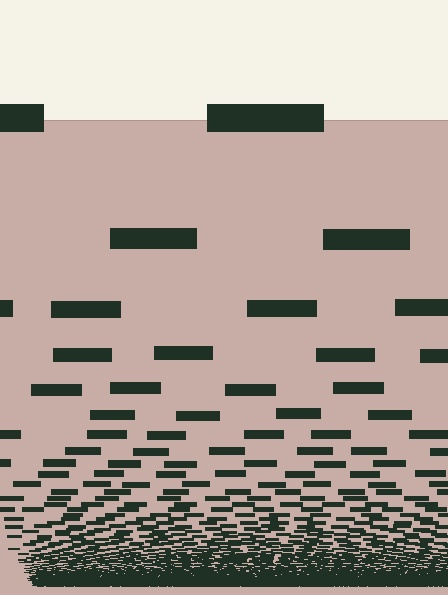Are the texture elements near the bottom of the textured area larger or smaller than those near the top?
Smaller. The gradient is inverted — elements near the bottom are smaller and denser.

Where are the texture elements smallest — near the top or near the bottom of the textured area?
Near the bottom.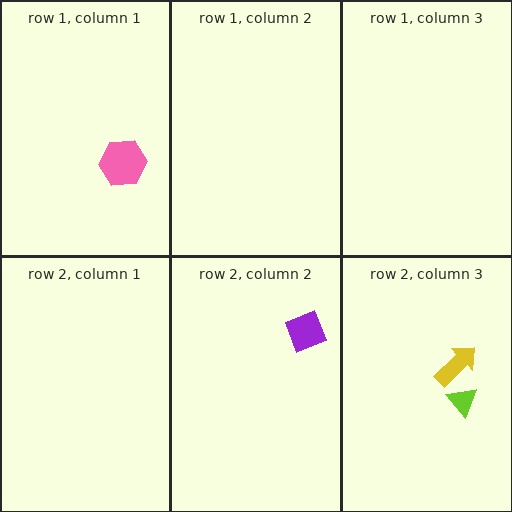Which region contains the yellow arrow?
The row 2, column 3 region.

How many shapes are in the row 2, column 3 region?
2.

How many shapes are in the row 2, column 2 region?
1.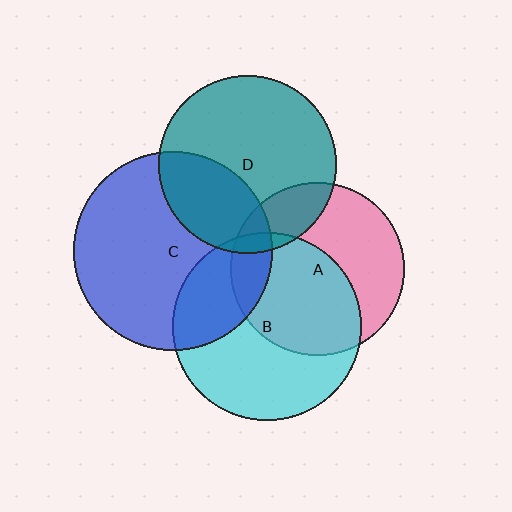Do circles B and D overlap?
Yes.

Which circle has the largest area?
Circle C (blue).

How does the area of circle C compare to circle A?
Approximately 1.3 times.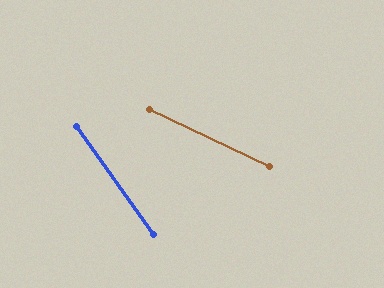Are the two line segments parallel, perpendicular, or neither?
Neither parallel nor perpendicular — they differ by about 29°.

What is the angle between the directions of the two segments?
Approximately 29 degrees.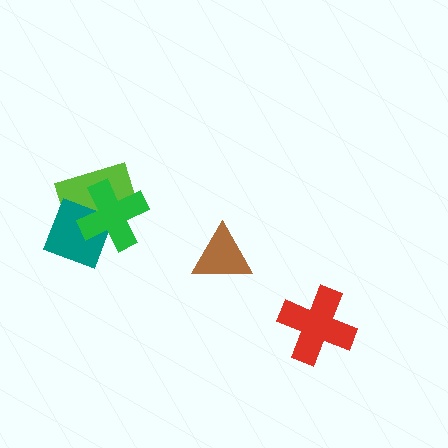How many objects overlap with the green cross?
2 objects overlap with the green cross.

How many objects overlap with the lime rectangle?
2 objects overlap with the lime rectangle.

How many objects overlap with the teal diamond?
2 objects overlap with the teal diamond.